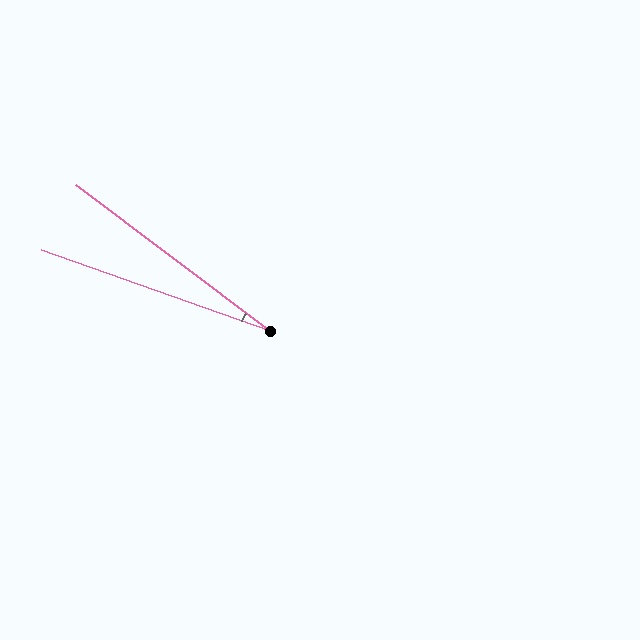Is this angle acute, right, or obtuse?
It is acute.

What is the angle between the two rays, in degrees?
Approximately 18 degrees.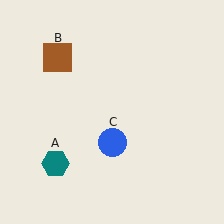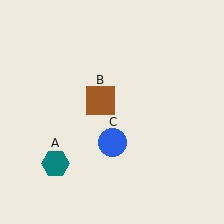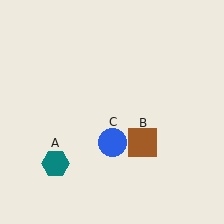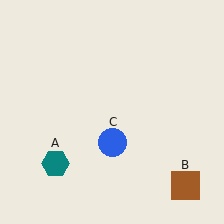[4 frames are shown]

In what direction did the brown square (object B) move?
The brown square (object B) moved down and to the right.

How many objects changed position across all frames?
1 object changed position: brown square (object B).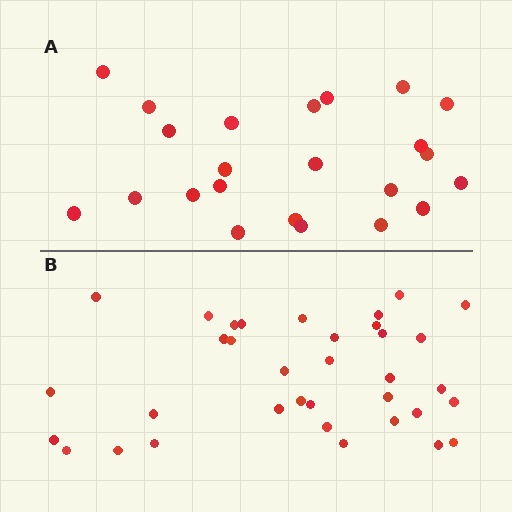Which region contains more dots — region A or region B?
Region B (the bottom region) has more dots.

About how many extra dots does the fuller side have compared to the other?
Region B has roughly 12 or so more dots than region A.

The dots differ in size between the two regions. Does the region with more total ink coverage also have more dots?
No. Region A has more total ink coverage because its dots are larger, but region B actually contains more individual dots. Total area can be misleading — the number of items is what matters here.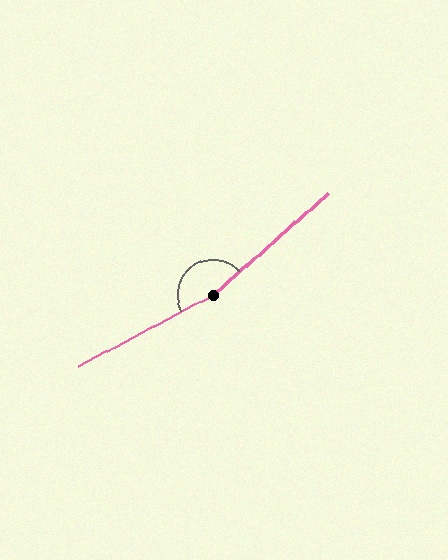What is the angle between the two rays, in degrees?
Approximately 166 degrees.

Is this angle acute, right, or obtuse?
It is obtuse.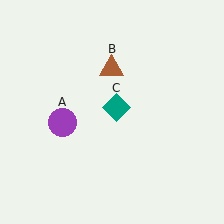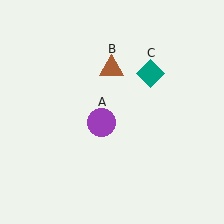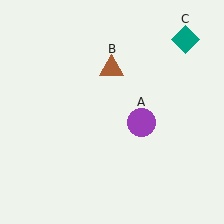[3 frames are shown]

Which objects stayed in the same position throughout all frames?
Brown triangle (object B) remained stationary.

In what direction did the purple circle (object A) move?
The purple circle (object A) moved right.